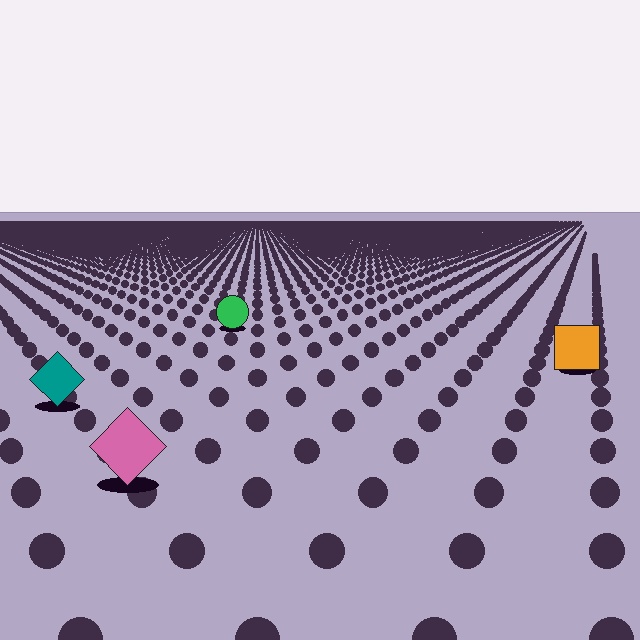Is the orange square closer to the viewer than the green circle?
Yes. The orange square is closer — you can tell from the texture gradient: the ground texture is coarser near it.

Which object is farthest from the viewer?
The green circle is farthest from the viewer. It appears smaller and the ground texture around it is denser.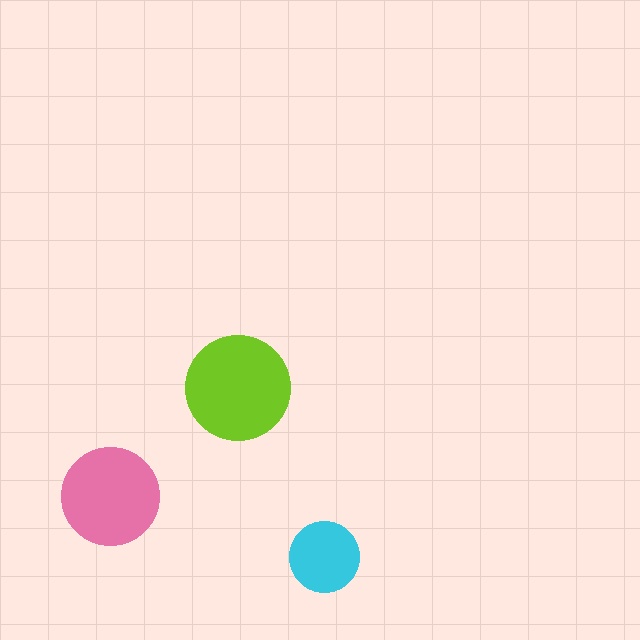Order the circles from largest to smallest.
the lime one, the pink one, the cyan one.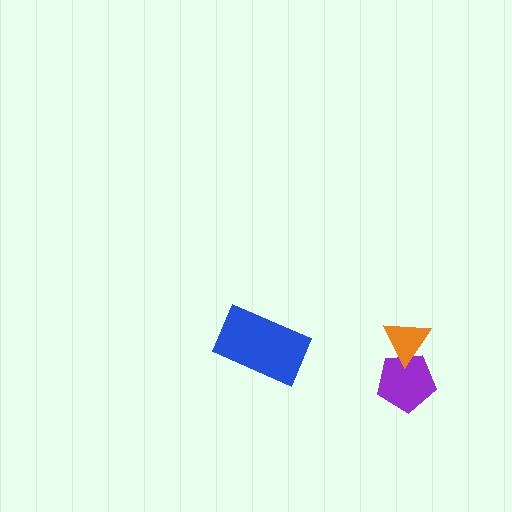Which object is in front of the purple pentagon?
The orange triangle is in front of the purple pentagon.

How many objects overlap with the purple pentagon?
1 object overlaps with the purple pentagon.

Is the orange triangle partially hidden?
No, no other shape covers it.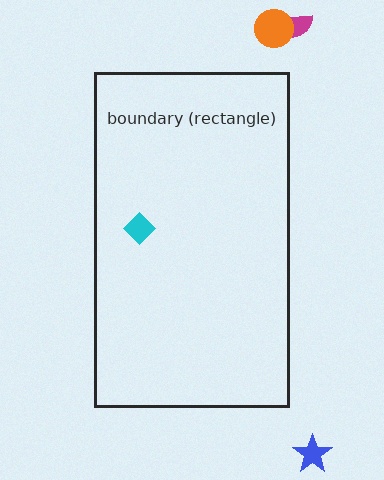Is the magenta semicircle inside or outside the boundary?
Outside.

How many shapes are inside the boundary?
1 inside, 3 outside.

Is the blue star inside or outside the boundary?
Outside.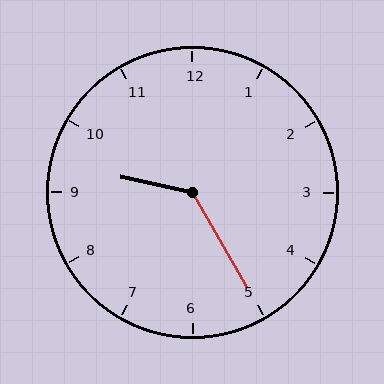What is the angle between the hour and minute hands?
Approximately 132 degrees.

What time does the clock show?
9:25.